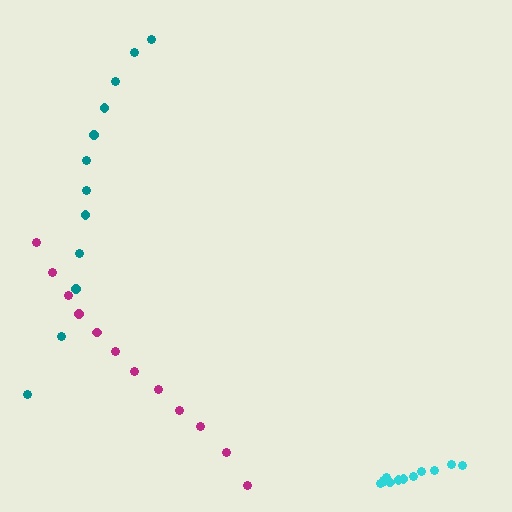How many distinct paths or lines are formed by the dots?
There are 3 distinct paths.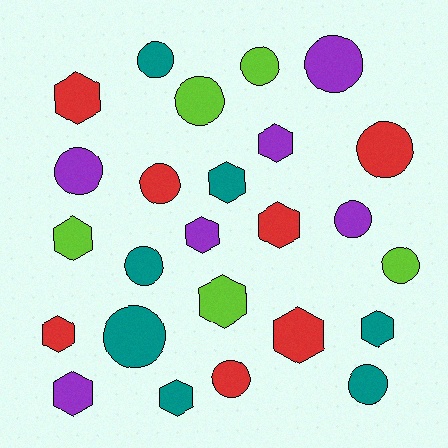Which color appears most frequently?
Teal, with 7 objects.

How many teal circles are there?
There are 4 teal circles.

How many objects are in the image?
There are 25 objects.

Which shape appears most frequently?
Circle, with 13 objects.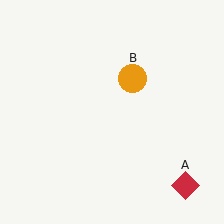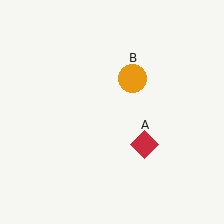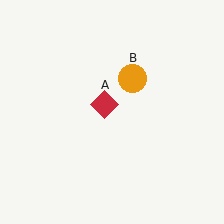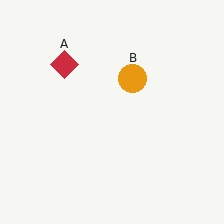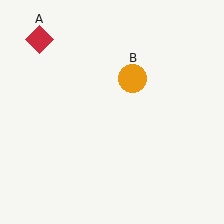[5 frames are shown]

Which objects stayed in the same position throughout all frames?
Orange circle (object B) remained stationary.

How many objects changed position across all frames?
1 object changed position: red diamond (object A).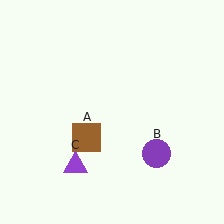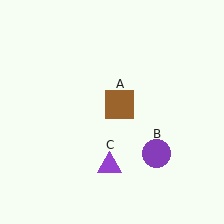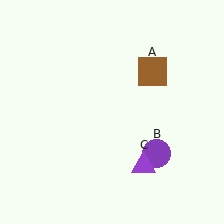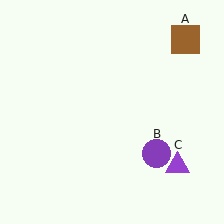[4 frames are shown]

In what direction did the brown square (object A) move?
The brown square (object A) moved up and to the right.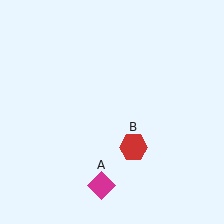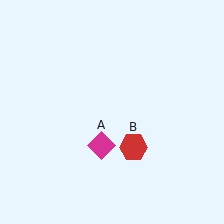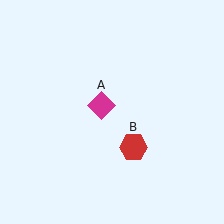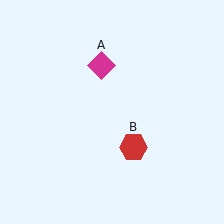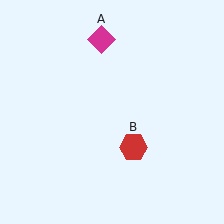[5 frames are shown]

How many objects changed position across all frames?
1 object changed position: magenta diamond (object A).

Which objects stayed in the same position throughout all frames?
Red hexagon (object B) remained stationary.